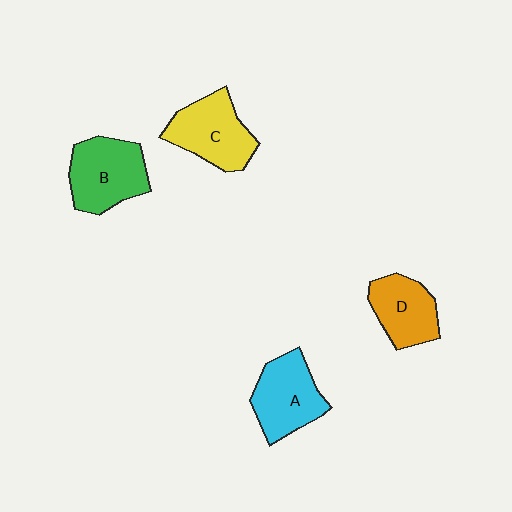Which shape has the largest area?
Shape B (green).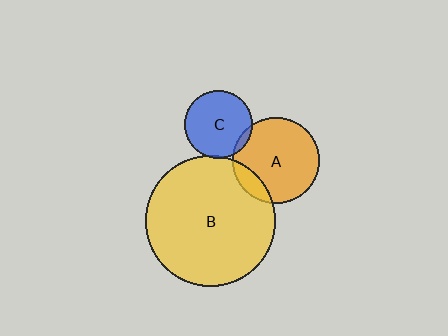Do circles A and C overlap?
Yes.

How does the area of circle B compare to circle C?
Approximately 3.6 times.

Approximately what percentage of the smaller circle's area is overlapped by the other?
Approximately 5%.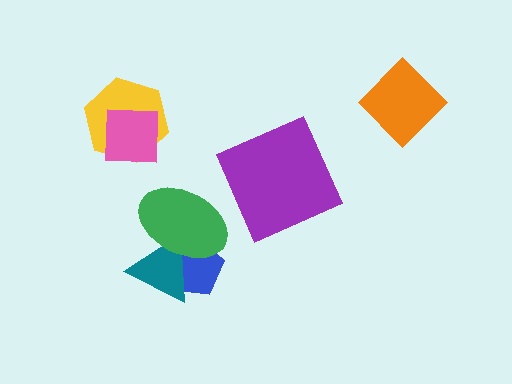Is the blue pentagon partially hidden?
Yes, it is partially covered by another shape.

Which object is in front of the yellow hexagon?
The pink square is in front of the yellow hexagon.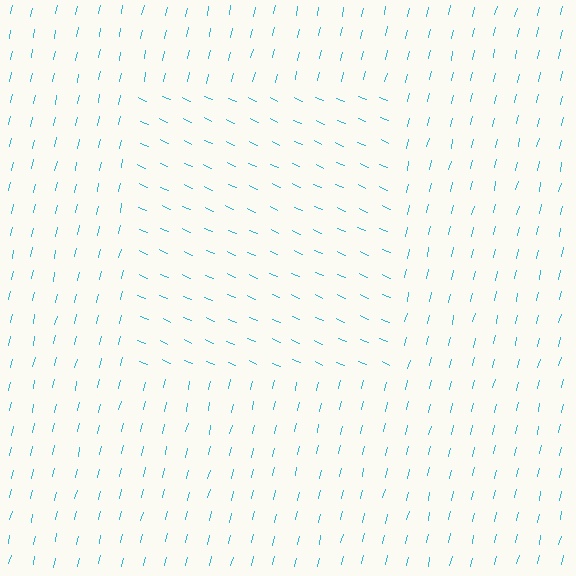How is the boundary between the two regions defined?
The boundary is defined purely by a change in line orientation (approximately 79 degrees difference). All lines are the same color and thickness.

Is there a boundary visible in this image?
Yes, there is a texture boundary formed by a change in line orientation.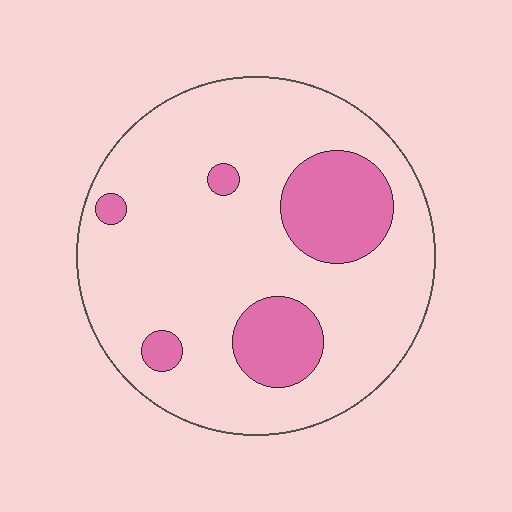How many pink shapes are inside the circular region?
5.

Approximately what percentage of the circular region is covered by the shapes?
Approximately 20%.